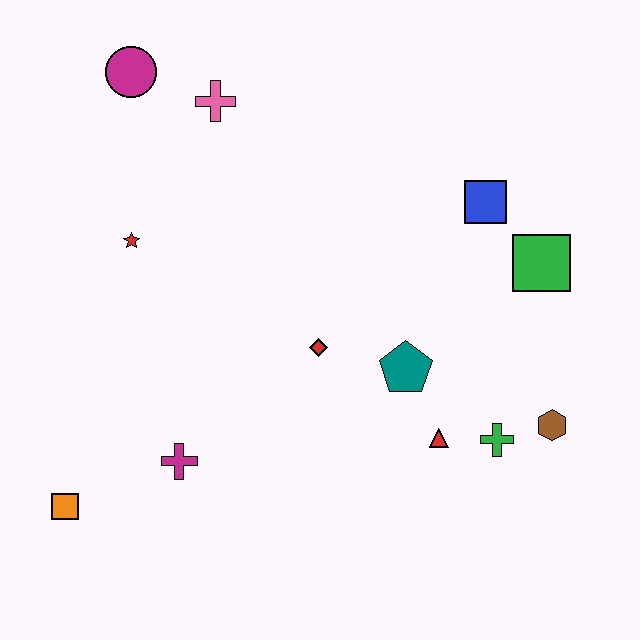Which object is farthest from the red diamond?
The magenta circle is farthest from the red diamond.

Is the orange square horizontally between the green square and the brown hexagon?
No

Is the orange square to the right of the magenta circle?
No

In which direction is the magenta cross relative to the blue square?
The magenta cross is to the left of the blue square.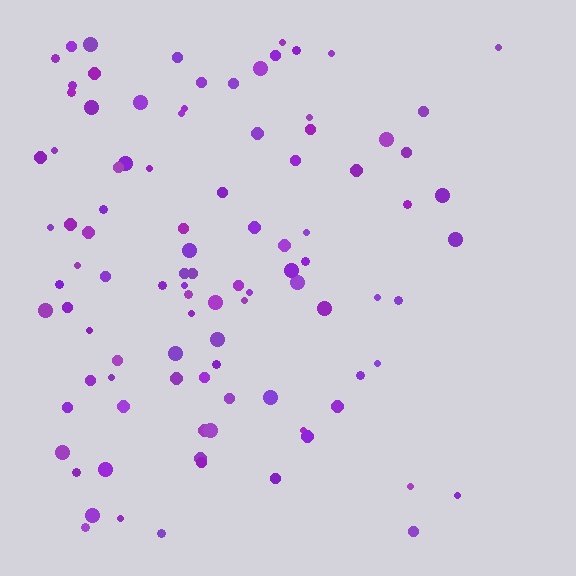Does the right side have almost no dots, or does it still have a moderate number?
Still a moderate number, just noticeably fewer than the left.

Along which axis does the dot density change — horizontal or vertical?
Horizontal.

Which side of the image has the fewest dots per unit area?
The right.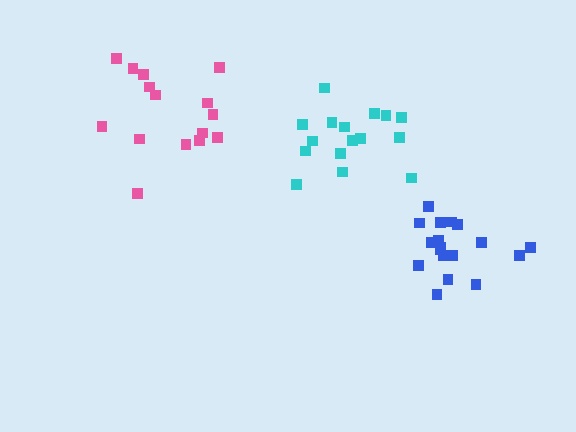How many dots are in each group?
Group 1: 16 dots, Group 2: 15 dots, Group 3: 18 dots (49 total).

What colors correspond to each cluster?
The clusters are colored: cyan, pink, blue.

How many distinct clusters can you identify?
There are 3 distinct clusters.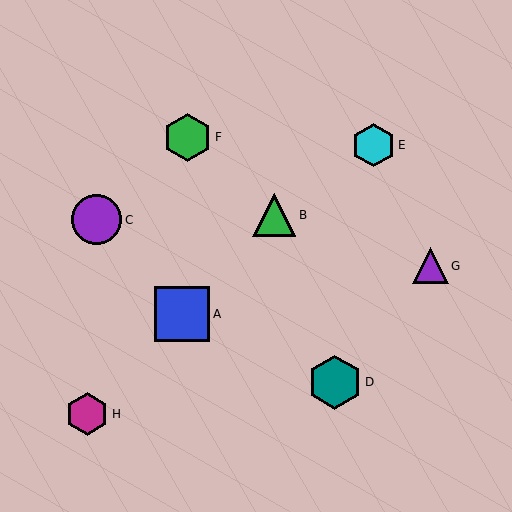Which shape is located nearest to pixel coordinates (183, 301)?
The blue square (labeled A) at (182, 314) is nearest to that location.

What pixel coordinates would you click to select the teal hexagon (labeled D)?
Click at (335, 382) to select the teal hexagon D.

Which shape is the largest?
The blue square (labeled A) is the largest.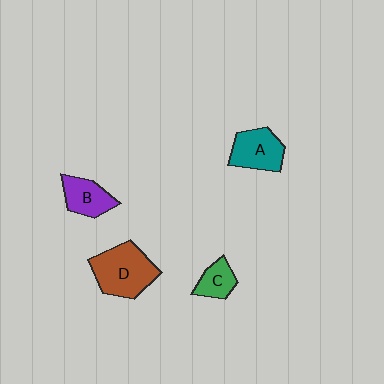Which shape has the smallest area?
Shape C (green).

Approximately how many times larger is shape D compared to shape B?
Approximately 1.7 times.